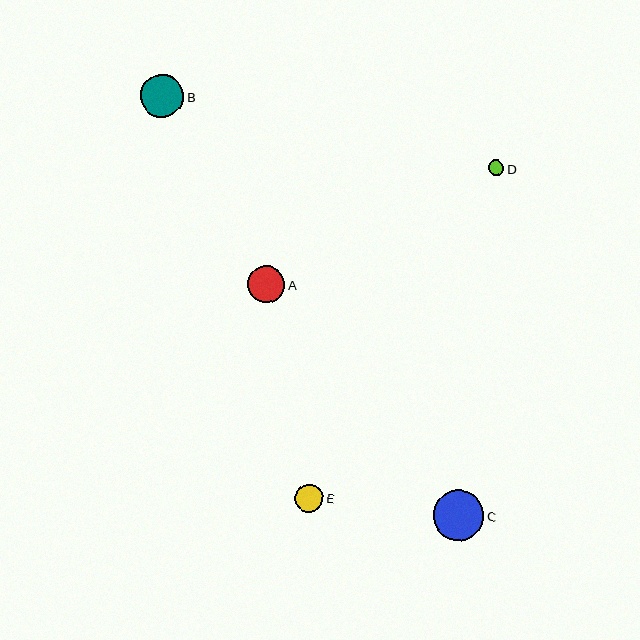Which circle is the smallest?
Circle D is the smallest with a size of approximately 16 pixels.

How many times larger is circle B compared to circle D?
Circle B is approximately 2.8 times the size of circle D.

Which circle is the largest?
Circle C is the largest with a size of approximately 51 pixels.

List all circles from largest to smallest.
From largest to smallest: C, B, A, E, D.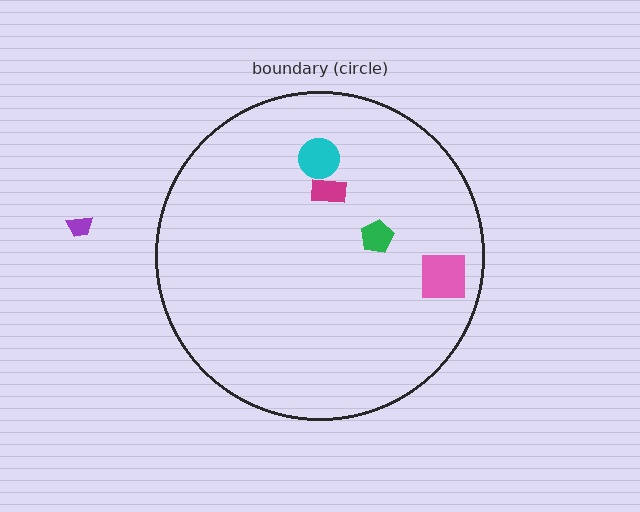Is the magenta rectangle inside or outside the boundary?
Inside.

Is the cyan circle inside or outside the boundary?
Inside.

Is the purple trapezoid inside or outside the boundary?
Outside.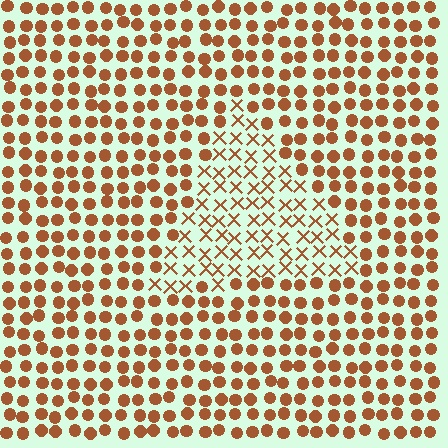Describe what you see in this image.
The image is filled with small brown elements arranged in a uniform grid. A triangle-shaped region contains X marks, while the surrounding area contains circles. The boundary is defined purely by the change in element shape.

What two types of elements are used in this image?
The image uses X marks inside the triangle region and circles outside it.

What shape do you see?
I see a triangle.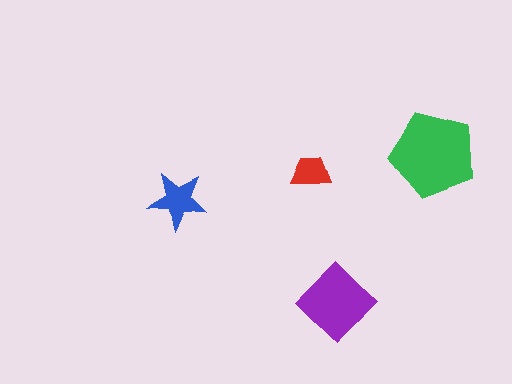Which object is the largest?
The green pentagon.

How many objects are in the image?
There are 4 objects in the image.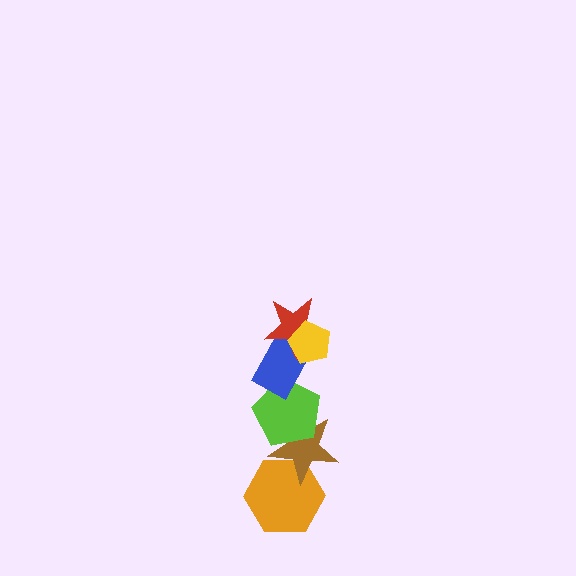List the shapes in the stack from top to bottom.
From top to bottom: the yellow pentagon, the red star, the blue rectangle, the lime pentagon, the brown star, the orange hexagon.